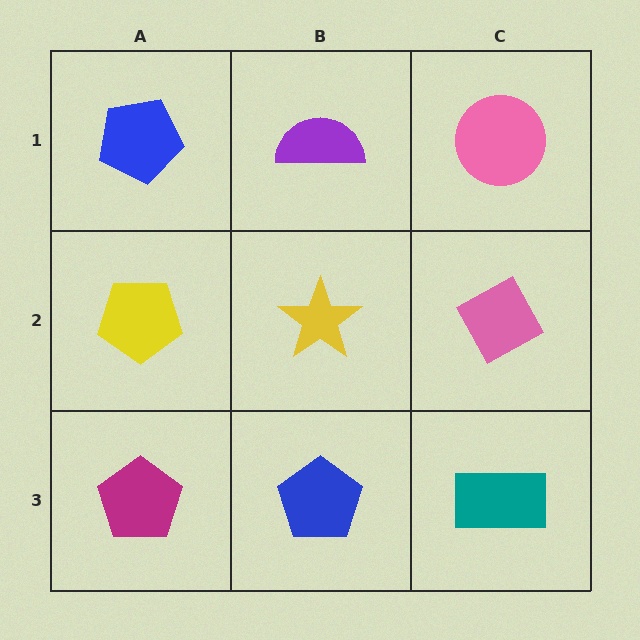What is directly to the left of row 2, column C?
A yellow star.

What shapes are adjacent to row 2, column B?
A purple semicircle (row 1, column B), a blue pentagon (row 3, column B), a yellow pentagon (row 2, column A), a pink diamond (row 2, column C).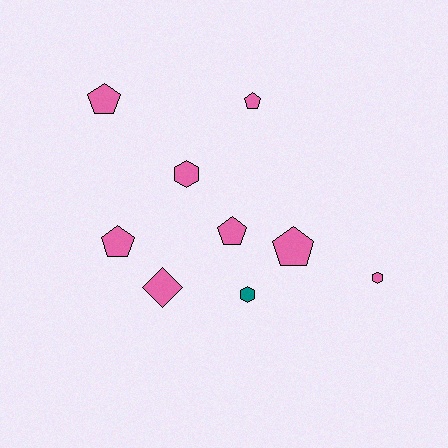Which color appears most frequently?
Pink, with 8 objects.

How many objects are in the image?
There are 9 objects.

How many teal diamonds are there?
There are no teal diamonds.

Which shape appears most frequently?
Pentagon, with 5 objects.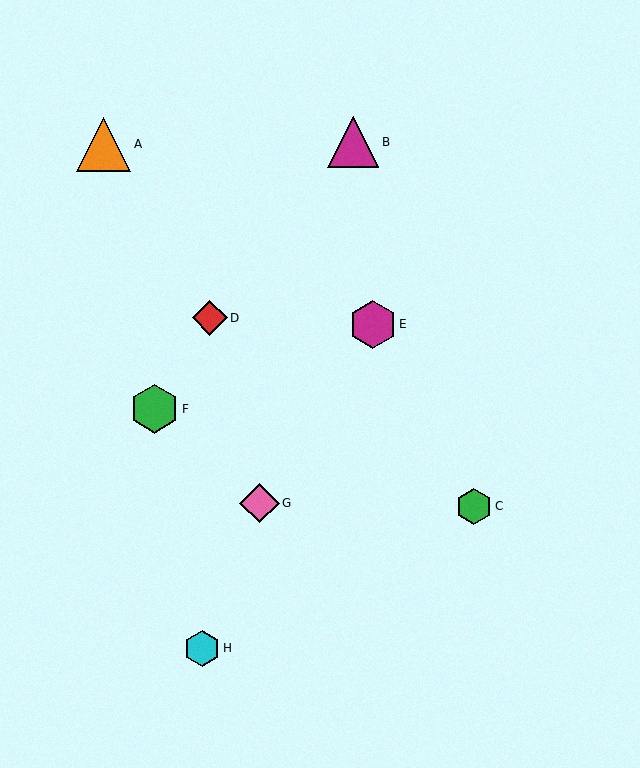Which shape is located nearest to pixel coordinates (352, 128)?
The magenta triangle (labeled B) at (353, 142) is nearest to that location.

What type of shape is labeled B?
Shape B is a magenta triangle.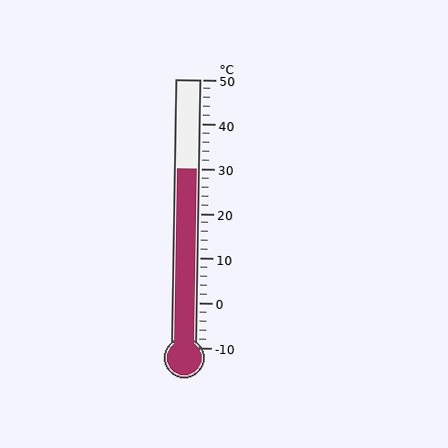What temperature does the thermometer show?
The thermometer shows approximately 30°C.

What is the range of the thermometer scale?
The thermometer scale ranges from -10°C to 50°C.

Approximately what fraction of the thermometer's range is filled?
The thermometer is filled to approximately 65% of its range.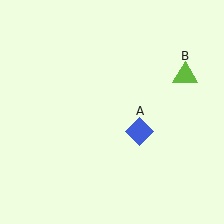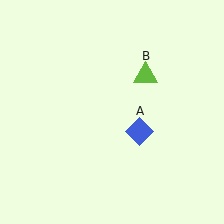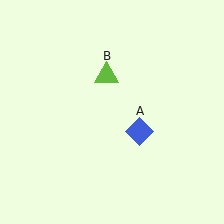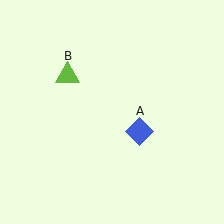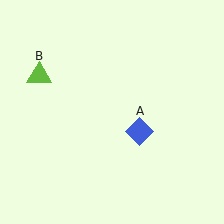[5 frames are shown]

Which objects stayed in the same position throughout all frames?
Blue diamond (object A) remained stationary.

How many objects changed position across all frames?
1 object changed position: lime triangle (object B).